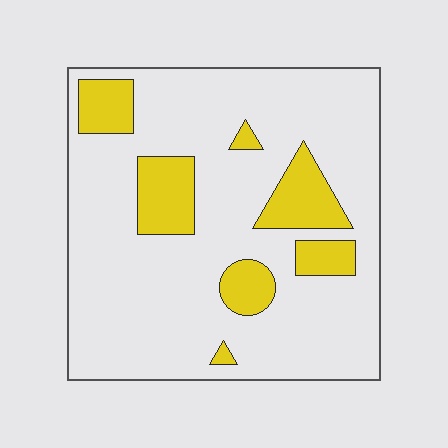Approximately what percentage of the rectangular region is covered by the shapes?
Approximately 20%.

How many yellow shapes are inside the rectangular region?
7.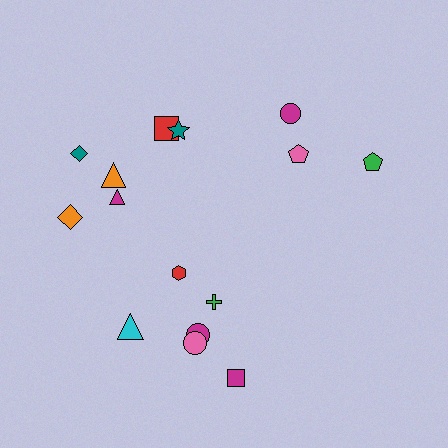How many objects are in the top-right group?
There are 3 objects.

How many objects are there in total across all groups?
There are 15 objects.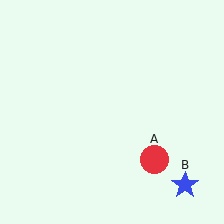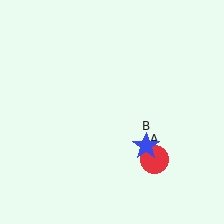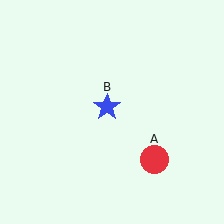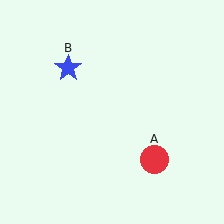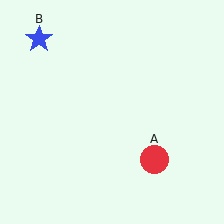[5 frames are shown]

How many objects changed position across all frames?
1 object changed position: blue star (object B).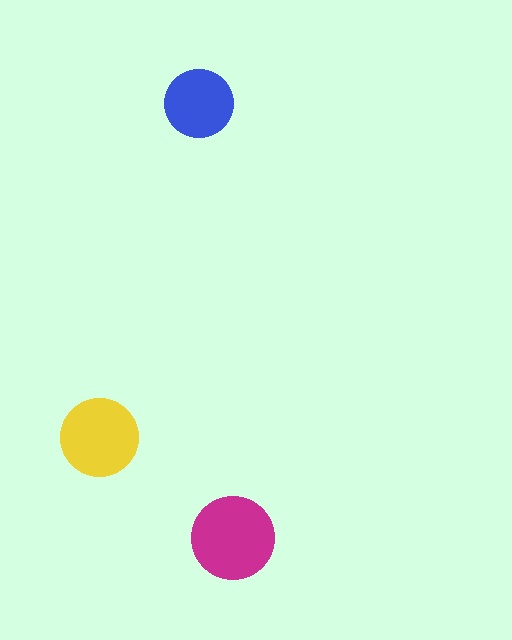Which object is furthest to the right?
The magenta circle is rightmost.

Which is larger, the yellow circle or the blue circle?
The yellow one.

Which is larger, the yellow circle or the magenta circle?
The magenta one.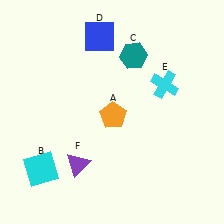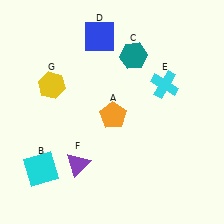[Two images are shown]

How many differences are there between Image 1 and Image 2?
There is 1 difference between the two images.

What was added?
A yellow hexagon (G) was added in Image 2.